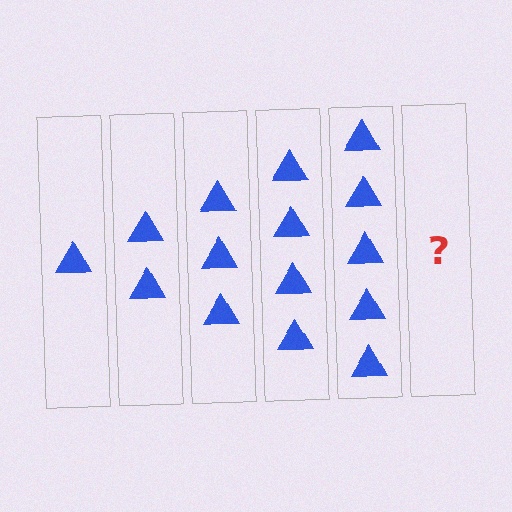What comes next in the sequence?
The next element should be 6 triangles.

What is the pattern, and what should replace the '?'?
The pattern is that each step adds one more triangle. The '?' should be 6 triangles.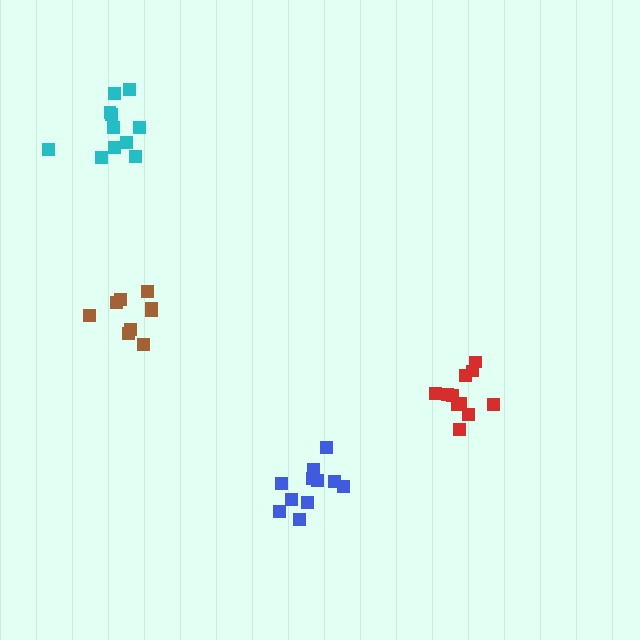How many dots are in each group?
Group 1: 11 dots, Group 2: 11 dots, Group 3: 12 dots, Group 4: 9 dots (43 total).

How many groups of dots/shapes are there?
There are 4 groups.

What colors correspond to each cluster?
The clusters are colored: blue, cyan, red, brown.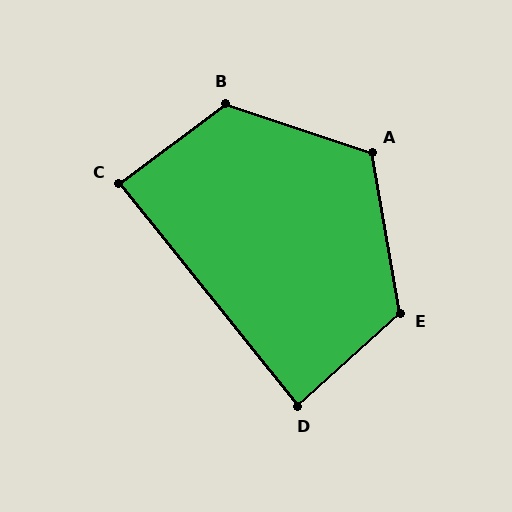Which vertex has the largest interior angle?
B, at approximately 125 degrees.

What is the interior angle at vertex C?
Approximately 88 degrees (approximately right).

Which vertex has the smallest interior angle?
D, at approximately 87 degrees.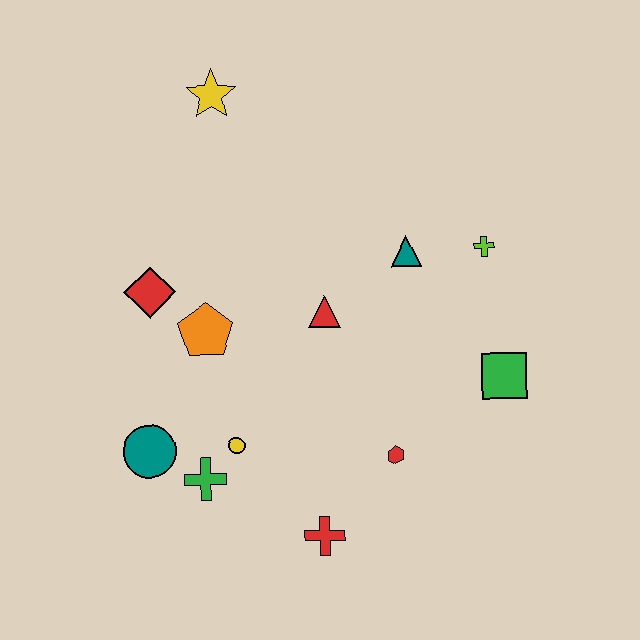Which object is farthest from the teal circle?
The lime cross is farthest from the teal circle.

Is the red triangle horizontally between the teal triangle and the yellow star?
Yes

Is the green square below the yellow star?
Yes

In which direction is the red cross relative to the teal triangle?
The red cross is below the teal triangle.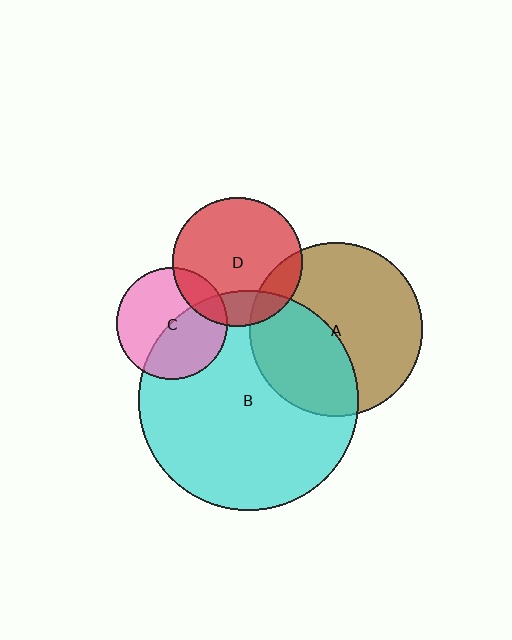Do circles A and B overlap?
Yes.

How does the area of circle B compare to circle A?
Approximately 1.6 times.